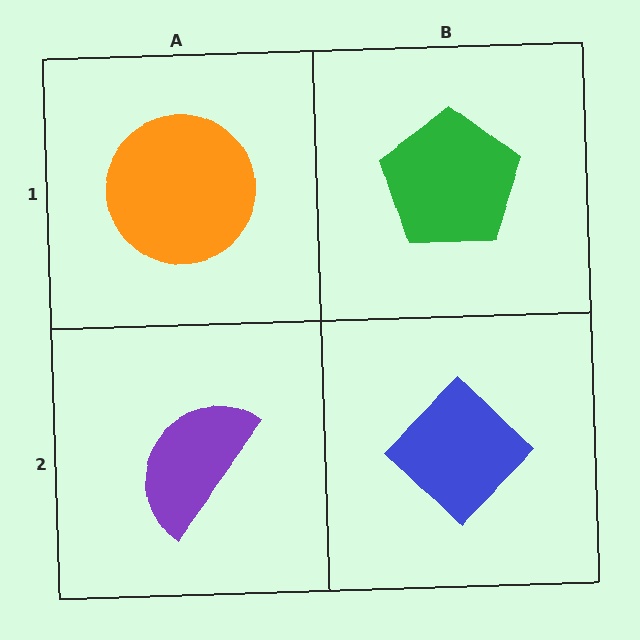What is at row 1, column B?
A green pentagon.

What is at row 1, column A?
An orange circle.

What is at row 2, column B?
A blue diamond.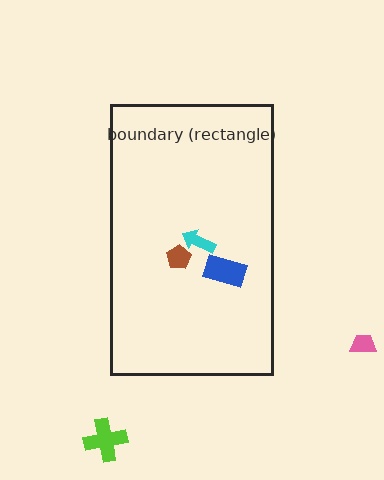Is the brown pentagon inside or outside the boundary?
Inside.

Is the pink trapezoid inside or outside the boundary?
Outside.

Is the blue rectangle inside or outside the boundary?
Inside.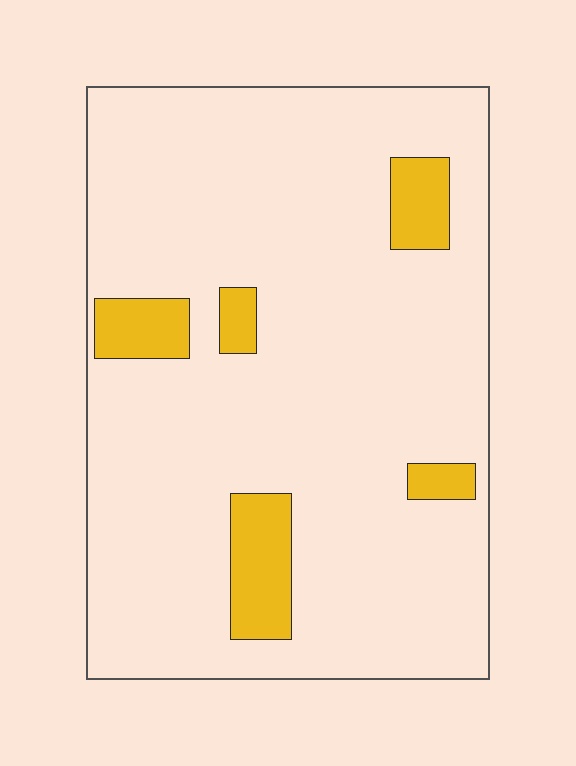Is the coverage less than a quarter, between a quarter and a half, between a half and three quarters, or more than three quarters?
Less than a quarter.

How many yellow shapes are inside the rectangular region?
5.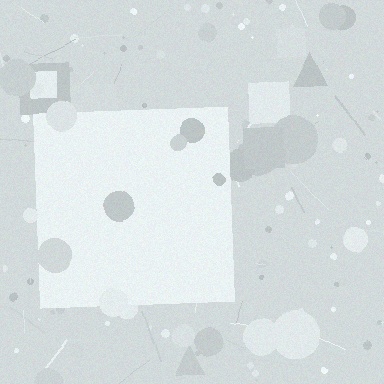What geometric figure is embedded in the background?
A square is embedded in the background.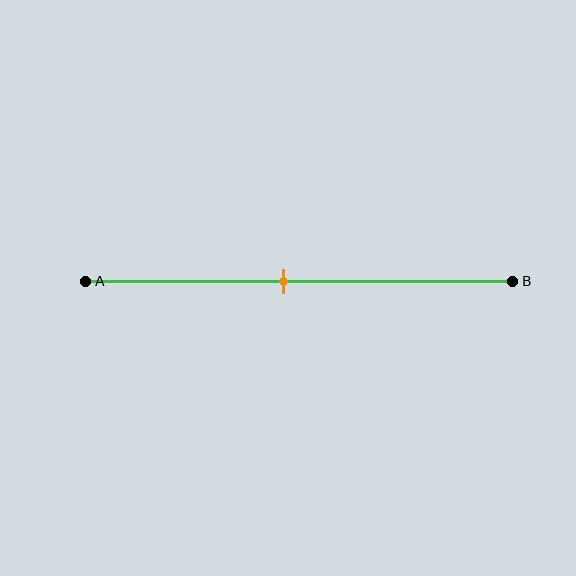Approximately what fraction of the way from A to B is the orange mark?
The orange mark is approximately 45% of the way from A to B.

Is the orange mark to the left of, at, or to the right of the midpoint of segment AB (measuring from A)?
The orange mark is to the left of the midpoint of segment AB.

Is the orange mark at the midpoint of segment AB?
No, the mark is at about 45% from A, not at the 50% midpoint.